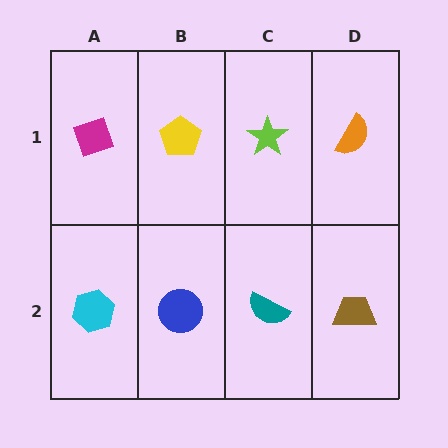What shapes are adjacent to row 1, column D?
A brown trapezoid (row 2, column D), a lime star (row 1, column C).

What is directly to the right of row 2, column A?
A blue circle.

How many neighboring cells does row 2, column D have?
2.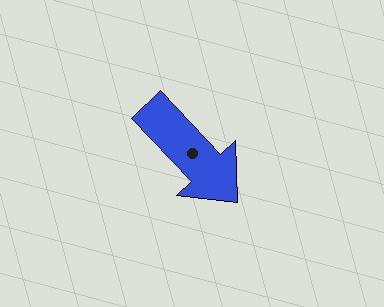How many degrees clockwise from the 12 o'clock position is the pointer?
Approximately 137 degrees.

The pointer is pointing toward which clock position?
Roughly 5 o'clock.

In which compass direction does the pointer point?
Southeast.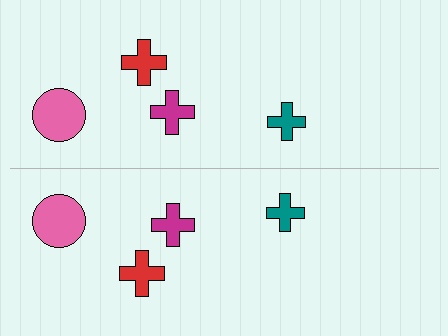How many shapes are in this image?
There are 8 shapes in this image.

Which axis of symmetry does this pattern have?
The pattern has a horizontal axis of symmetry running through the center of the image.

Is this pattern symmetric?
Yes, this pattern has bilateral (reflection) symmetry.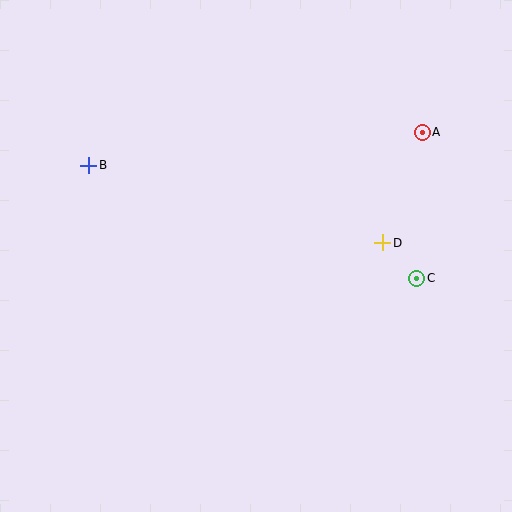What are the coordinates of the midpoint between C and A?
The midpoint between C and A is at (419, 205).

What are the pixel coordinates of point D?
Point D is at (383, 243).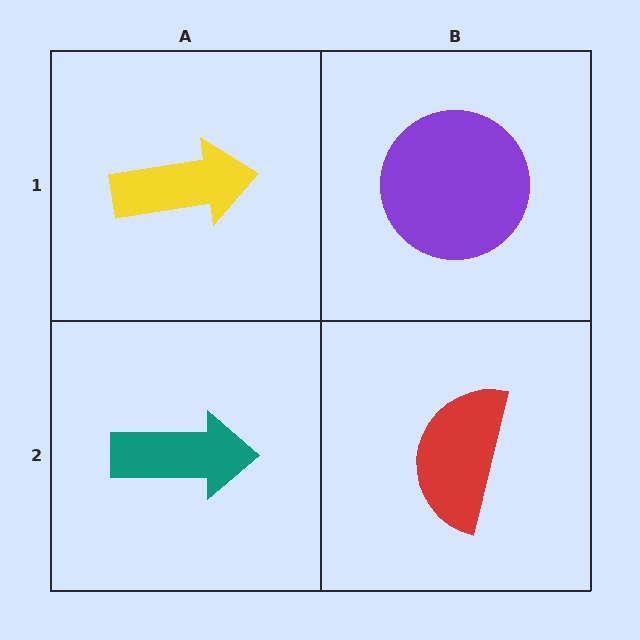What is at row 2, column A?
A teal arrow.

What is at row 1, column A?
A yellow arrow.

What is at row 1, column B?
A purple circle.